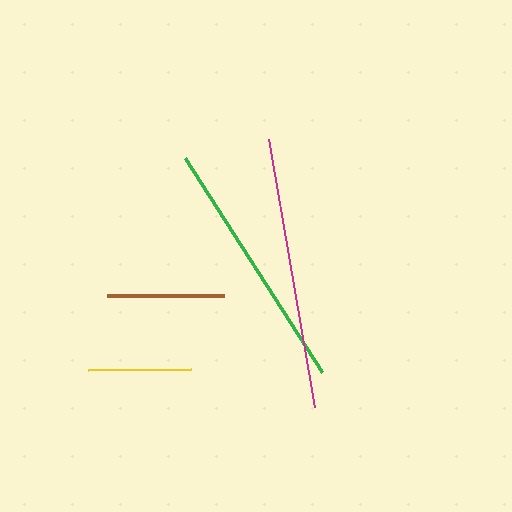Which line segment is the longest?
The magenta line is the longest at approximately 272 pixels.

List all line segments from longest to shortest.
From longest to shortest: magenta, green, brown, yellow.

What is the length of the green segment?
The green segment is approximately 255 pixels long.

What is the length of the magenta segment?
The magenta segment is approximately 272 pixels long.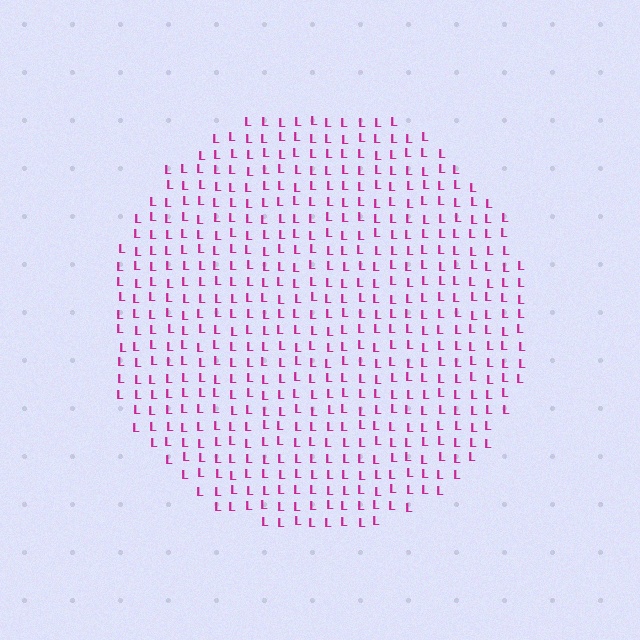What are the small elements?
The small elements are letter L's.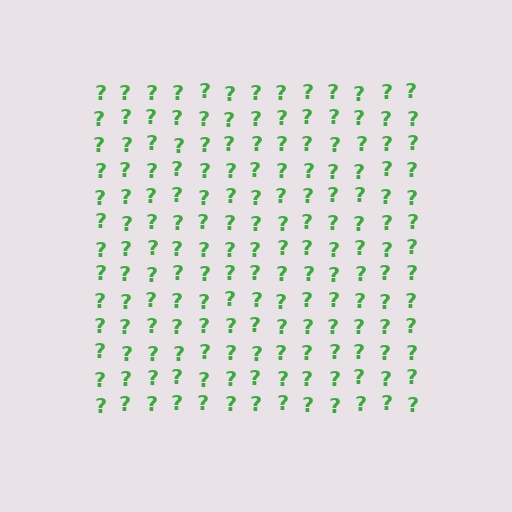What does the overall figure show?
The overall figure shows a square.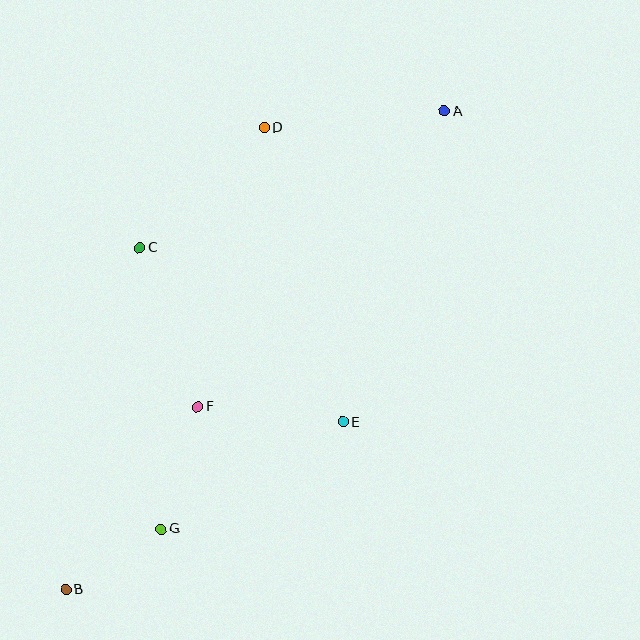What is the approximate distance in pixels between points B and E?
The distance between B and E is approximately 324 pixels.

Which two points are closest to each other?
Points B and G are closest to each other.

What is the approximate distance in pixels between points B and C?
The distance between B and C is approximately 350 pixels.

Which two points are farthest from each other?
Points A and B are farthest from each other.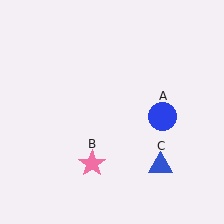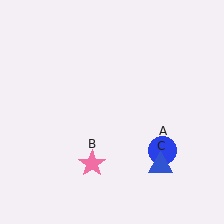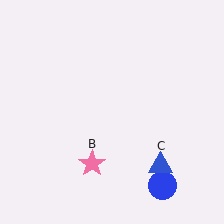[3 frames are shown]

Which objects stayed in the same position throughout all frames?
Pink star (object B) and blue triangle (object C) remained stationary.